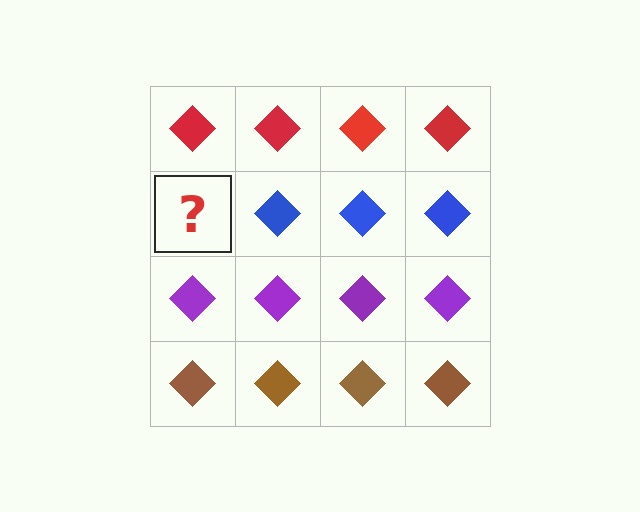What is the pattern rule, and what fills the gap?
The rule is that each row has a consistent color. The gap should be filled with a blue diamond.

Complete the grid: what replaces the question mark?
The question mark should be replaced with a blue diamond.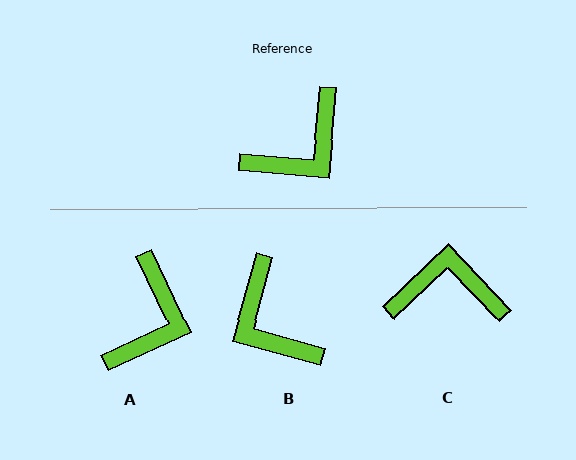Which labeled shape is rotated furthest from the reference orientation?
C, about 138 degrees away.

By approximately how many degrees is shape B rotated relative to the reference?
Approximately 100 degrees clockwise.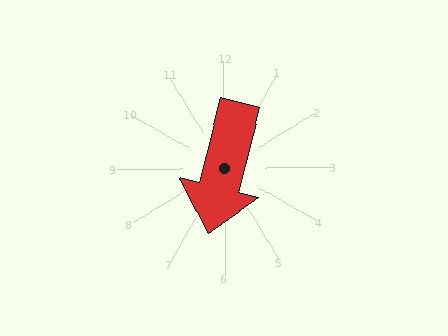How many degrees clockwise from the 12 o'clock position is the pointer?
Approximately 194 degrees.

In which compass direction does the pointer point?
South.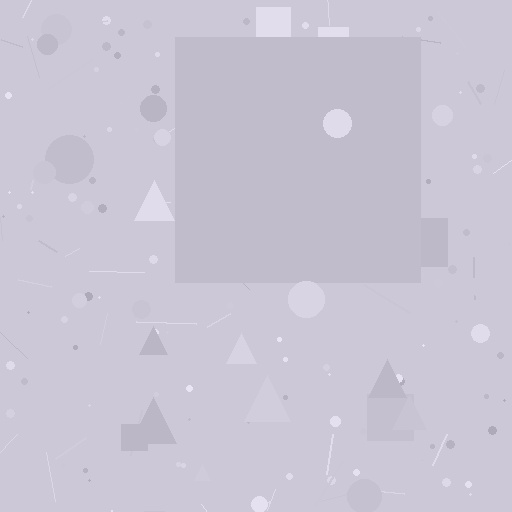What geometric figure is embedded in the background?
A square is embedded in the background.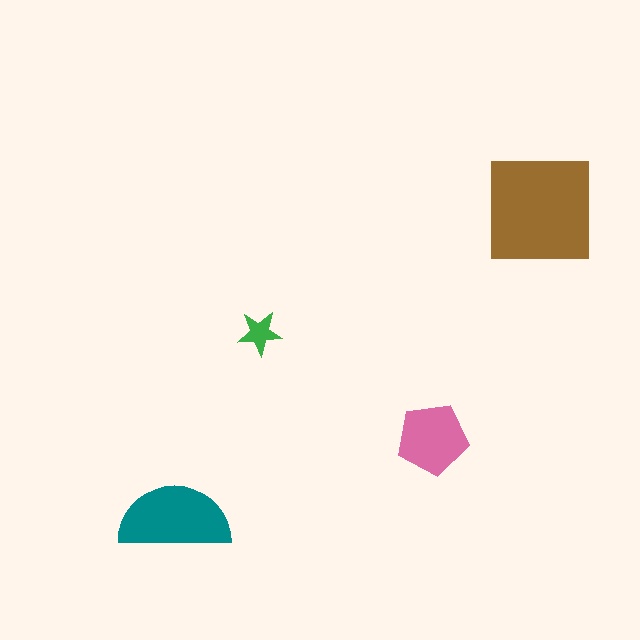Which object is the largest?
The brown square.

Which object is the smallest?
The green star.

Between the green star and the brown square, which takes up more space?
The brown square.